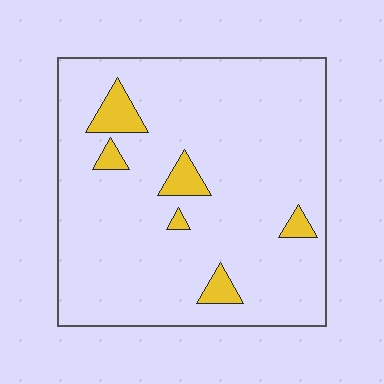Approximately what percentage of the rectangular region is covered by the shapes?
Approximately 10%.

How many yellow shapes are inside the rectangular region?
6.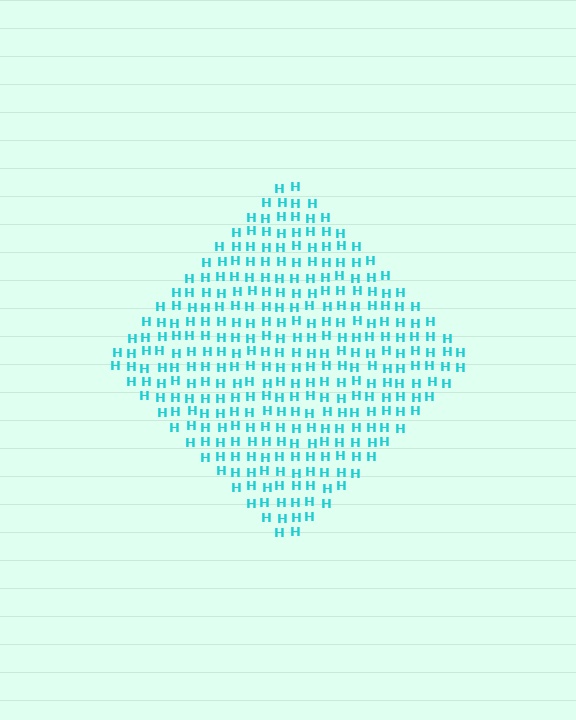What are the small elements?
The small elements are letter H's.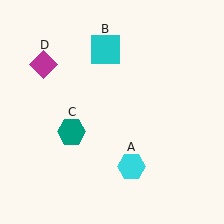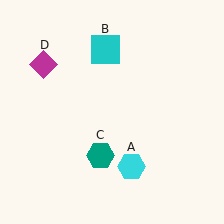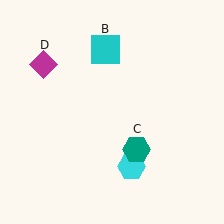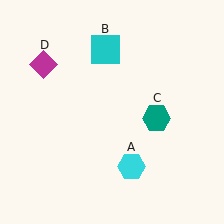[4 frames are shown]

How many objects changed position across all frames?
1 object changed position: teal hexagon (object C).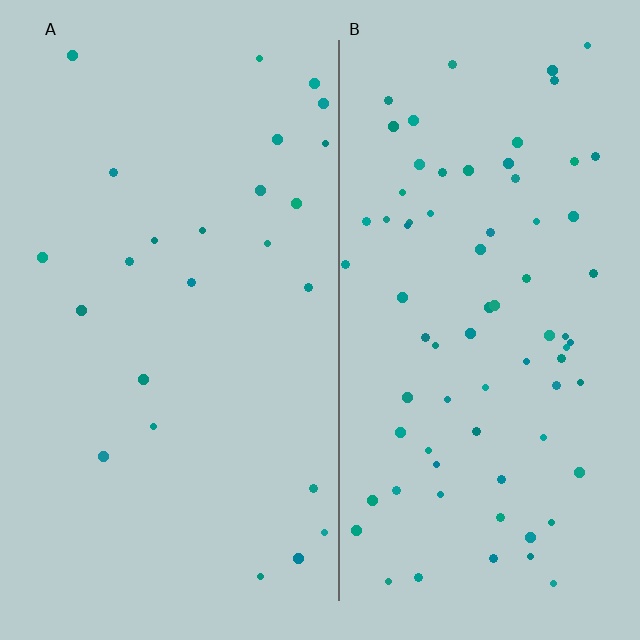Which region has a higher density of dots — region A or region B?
B (the right).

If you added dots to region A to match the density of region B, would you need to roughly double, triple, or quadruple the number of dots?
Approximately triple.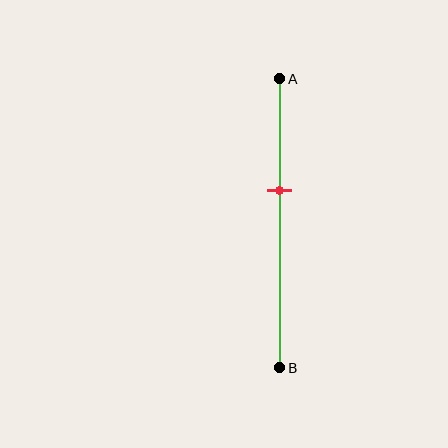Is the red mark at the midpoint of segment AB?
No, the mark is at about 40% from A, not at the 50% midpoint.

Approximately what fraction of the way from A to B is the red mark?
The red mark is approximately 40% of the way from A to B.